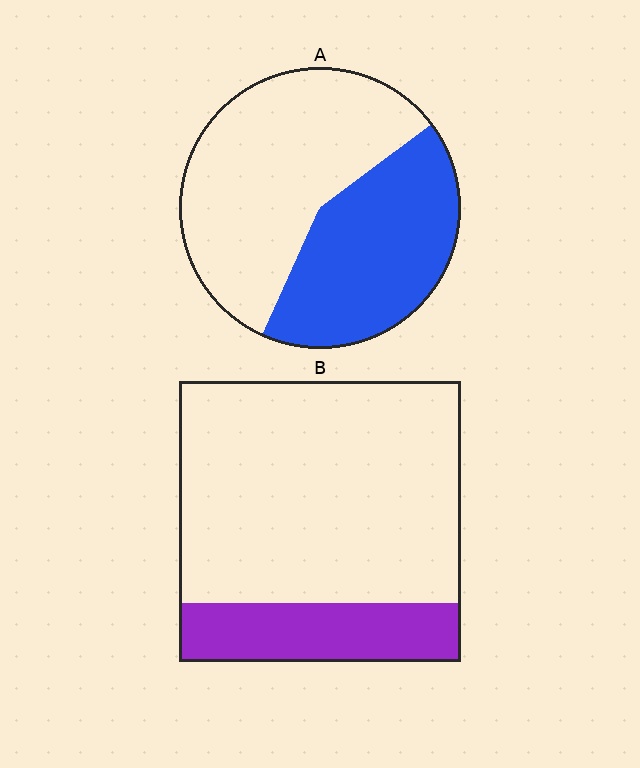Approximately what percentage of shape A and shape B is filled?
A is approximately 40% and B is approximately 20%.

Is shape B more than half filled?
No.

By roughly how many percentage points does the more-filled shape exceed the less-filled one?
By roughly 20 percentage points (A over B).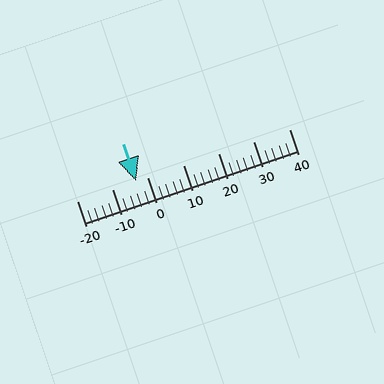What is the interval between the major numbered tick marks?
The major tick marks are spaced 10 units apart.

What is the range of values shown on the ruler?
The ruler shows values from -20 to 40.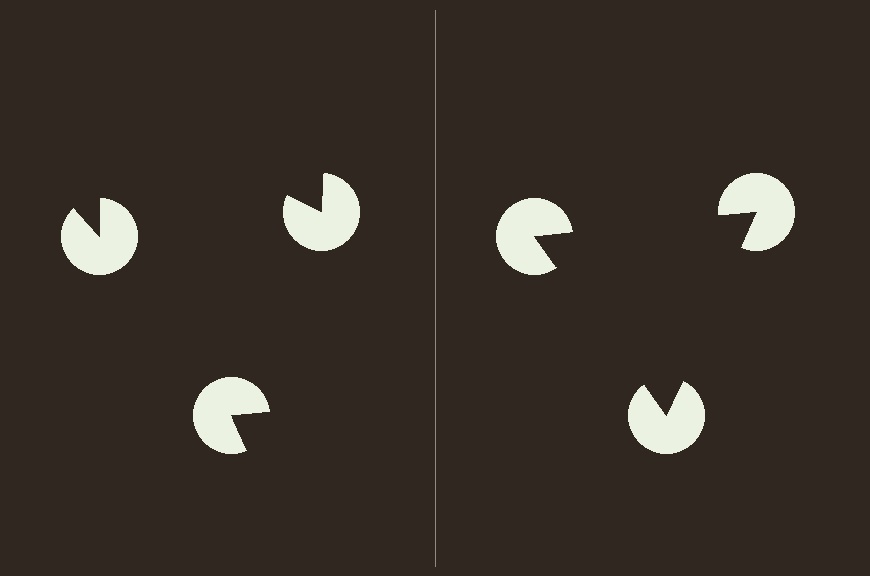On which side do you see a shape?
An illusory triangle appears on the right side. On the left side the wedge cuts are rotated, so no coherent shape forms.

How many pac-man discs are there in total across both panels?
6 — 3 on each side.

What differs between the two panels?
The pac-man discs are positioned identically on both sides; only the wedge orientations differ. On the right they align to a triangle; on the left they are misaligned.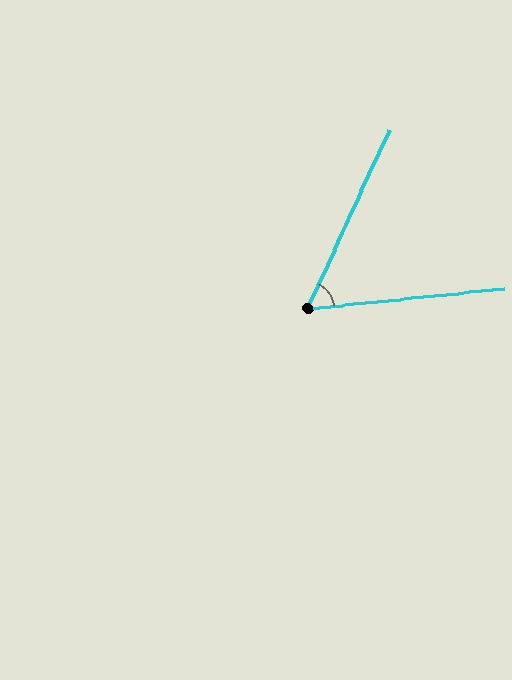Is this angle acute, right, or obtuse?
It is acute.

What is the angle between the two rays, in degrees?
Approximately 59 degrees.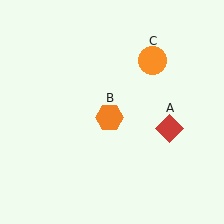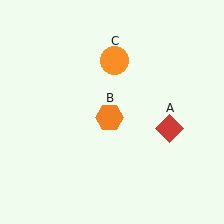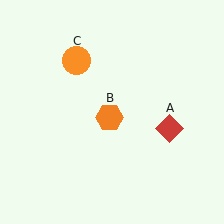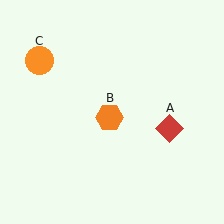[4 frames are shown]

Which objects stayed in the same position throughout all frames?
Red diamond (object A) and orange hexagon (object B) remained stationary.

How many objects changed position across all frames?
1 object changed position: orange circle (object C).